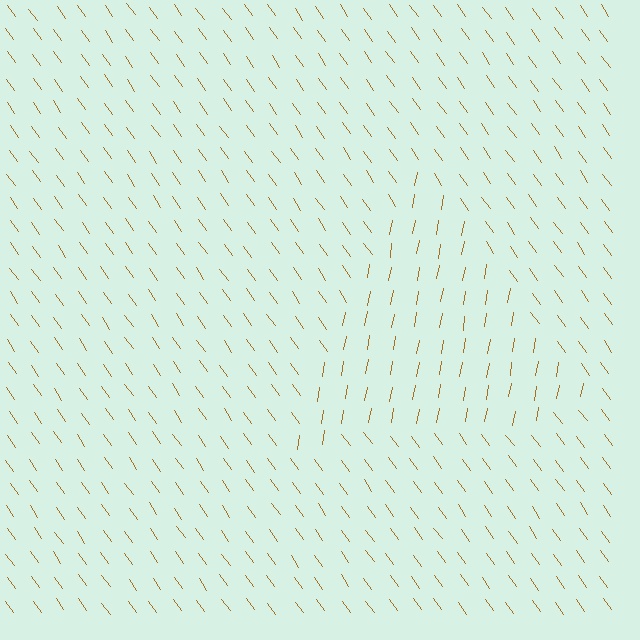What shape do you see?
I see a triangle.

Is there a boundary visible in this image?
Yes, there is a texture boundary formed by a change in line orientation.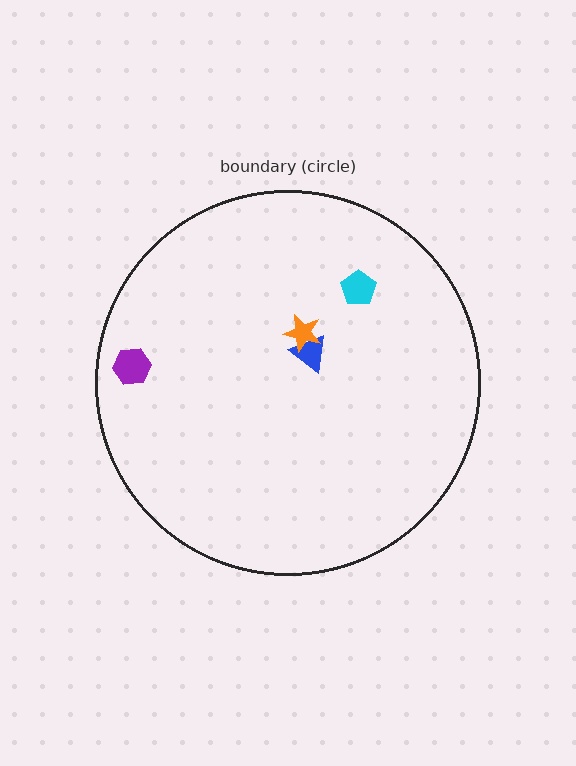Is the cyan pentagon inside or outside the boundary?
Inside.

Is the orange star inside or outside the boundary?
Inside.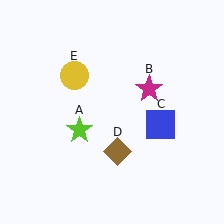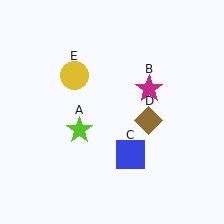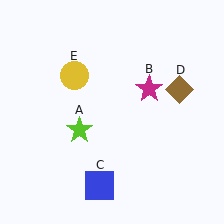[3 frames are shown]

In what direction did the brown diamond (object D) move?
The brown diamond (object D) moved up and to the right.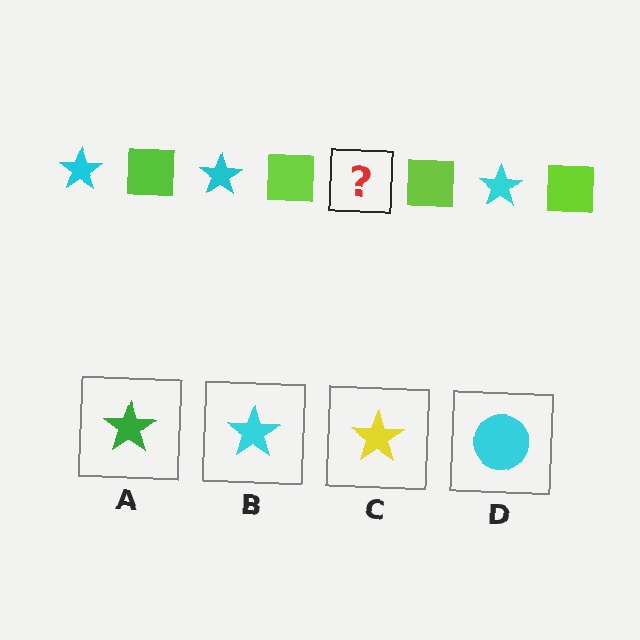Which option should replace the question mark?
Option B.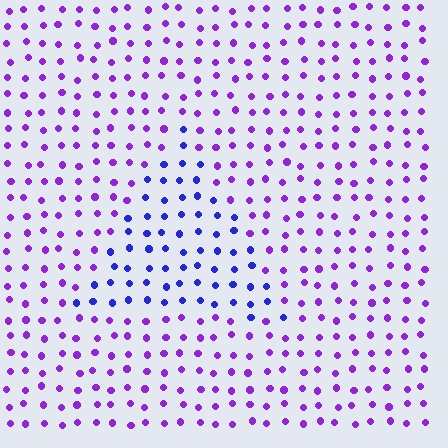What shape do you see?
I see a triangle.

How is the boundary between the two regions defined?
The boundary is defined purely by a slight shift in hue (about 40 degrees). Spacing, size, and orientation are identical on both sides.